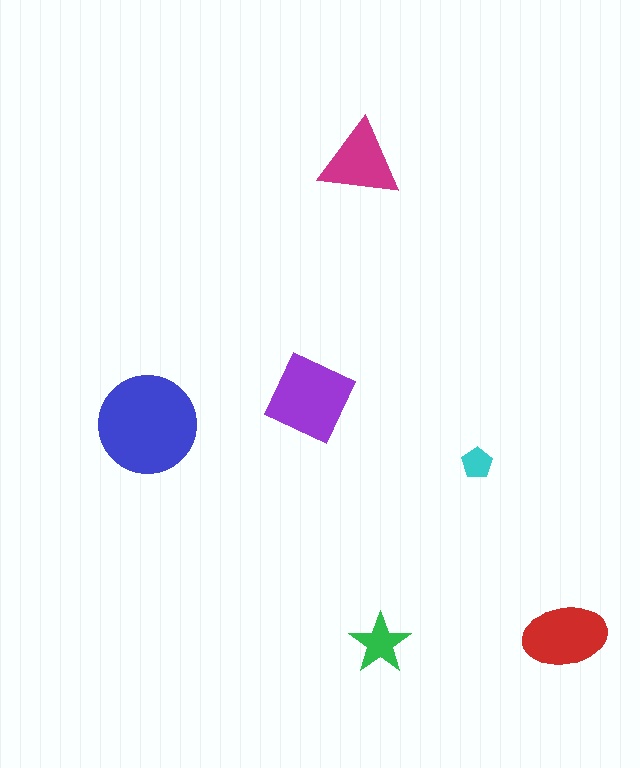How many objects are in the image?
There are 6 objects in the image.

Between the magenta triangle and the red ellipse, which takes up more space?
The red ellipse.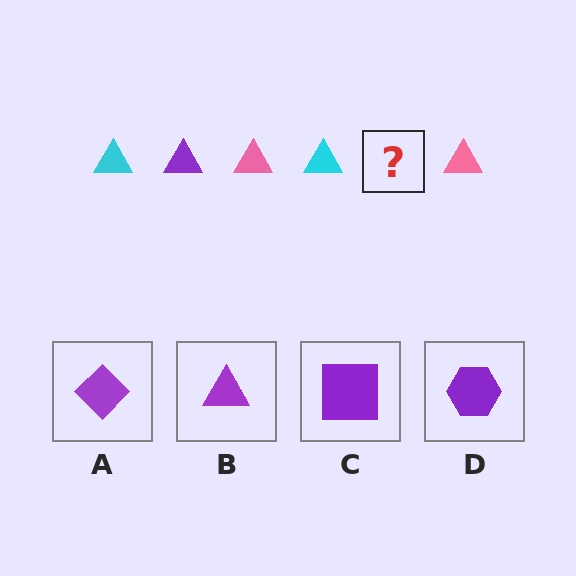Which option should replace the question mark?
Option B.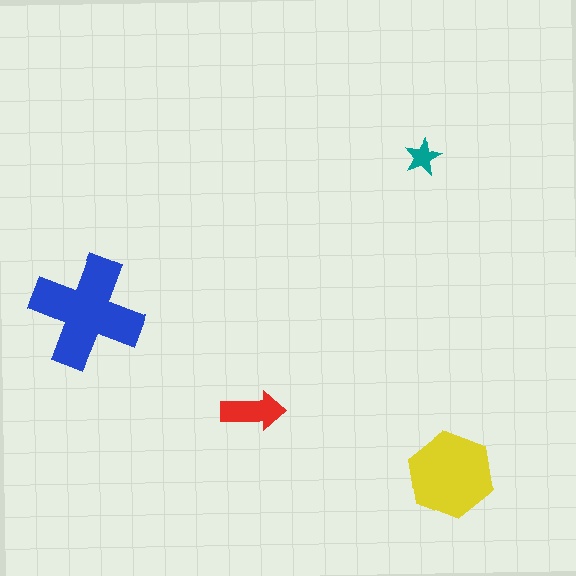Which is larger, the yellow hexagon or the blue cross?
The blue cross.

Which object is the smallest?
The teal star.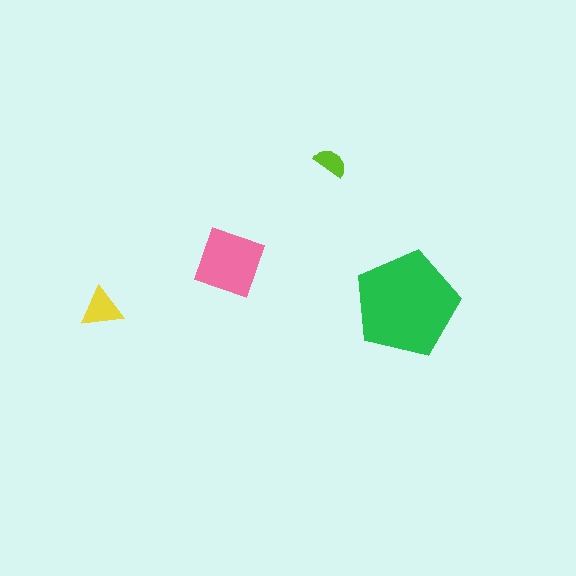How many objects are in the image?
There are 4 objects in the image.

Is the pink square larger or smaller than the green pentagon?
Smaller.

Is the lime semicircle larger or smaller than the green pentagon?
Smaller.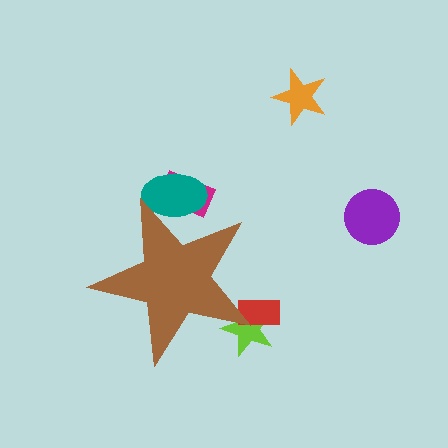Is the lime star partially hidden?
Yes, the lime star is partially hidden behind the brown star.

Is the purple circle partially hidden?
No, the purple circle is fully visible.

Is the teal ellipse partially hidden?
Yes, the teal ellipse is partially hidden behind the brown star.